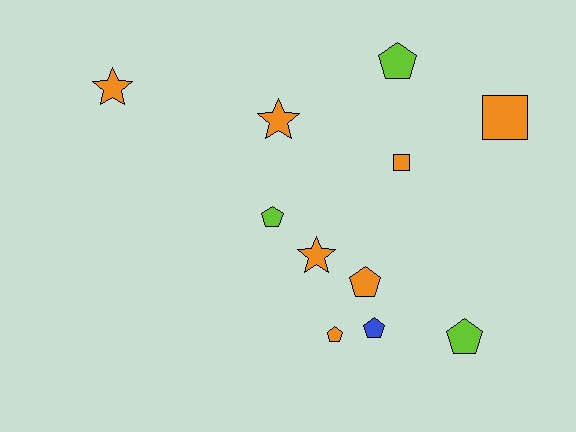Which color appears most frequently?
Orange, with 7 objects.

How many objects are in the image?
There are 11 objects.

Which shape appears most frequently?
Pentagon, with 6 objects.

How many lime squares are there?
There are no lime squares.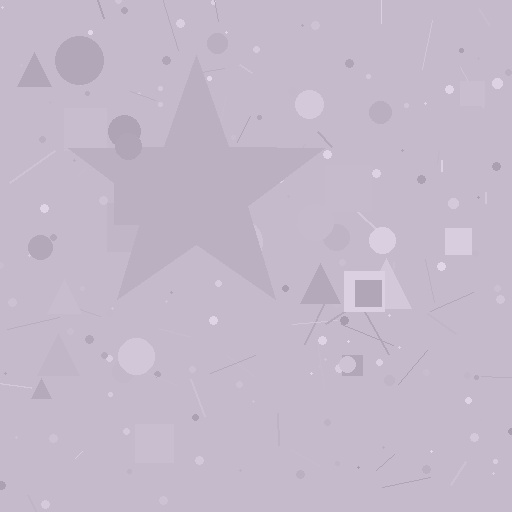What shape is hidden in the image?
A star is hidden in the image.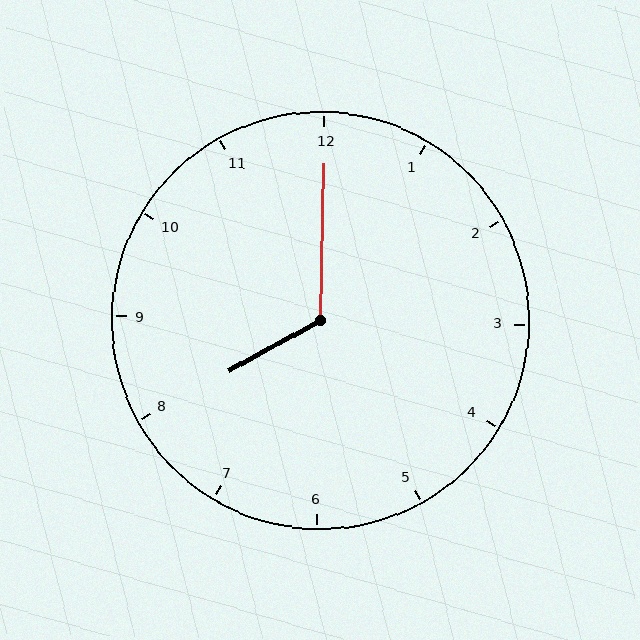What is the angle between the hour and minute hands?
Approximately 120 degrees.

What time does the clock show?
8:00.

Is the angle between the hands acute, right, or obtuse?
It is obtuse.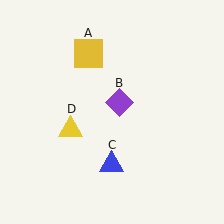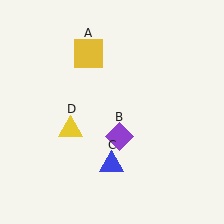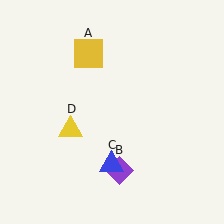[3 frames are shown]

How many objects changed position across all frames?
1 object changed position: purple diamond (object B).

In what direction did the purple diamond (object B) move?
The purple diamond (object B) moved down.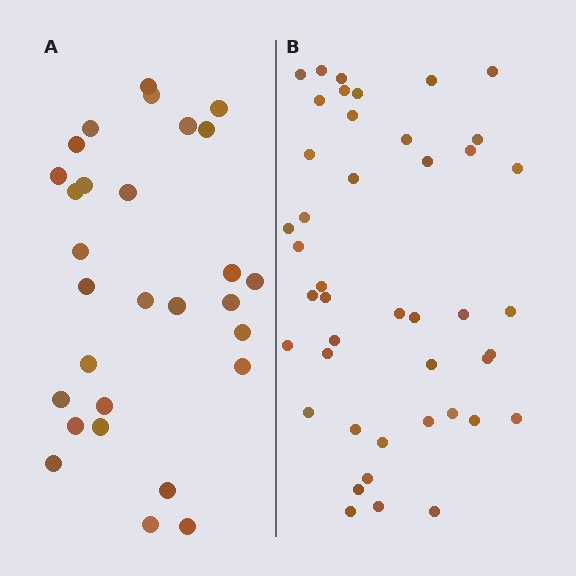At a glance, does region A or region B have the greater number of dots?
Region B (the right region) has more dots.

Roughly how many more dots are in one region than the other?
Region B has approximately 15 more dots than region A.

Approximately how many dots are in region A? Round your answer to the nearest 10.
About 30 dots. (The exact count is 29, which rounds to 30.)